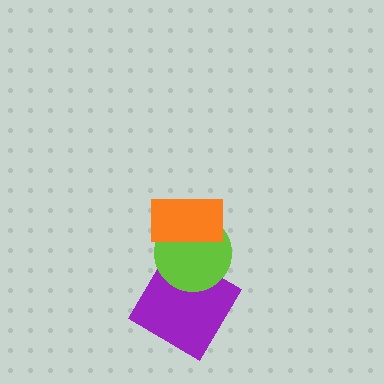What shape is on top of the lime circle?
The orange rectangle is on top of the lime circle.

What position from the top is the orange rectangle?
The orange rectangle is 1st from the top.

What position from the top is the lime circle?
The lime circle is 2nd from the top.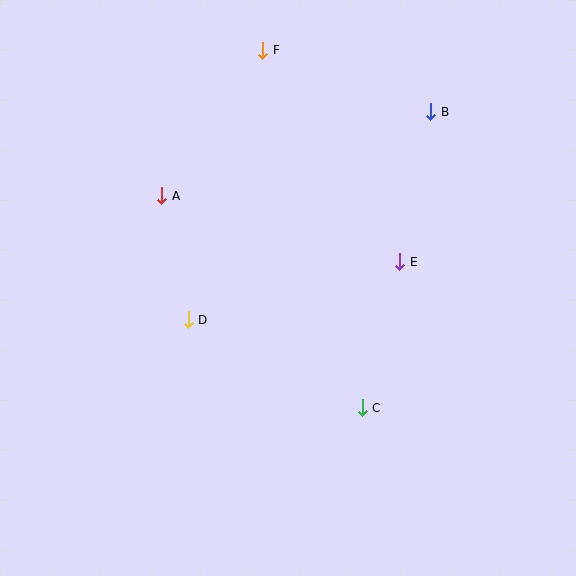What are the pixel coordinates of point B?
Point B is at (431, 112).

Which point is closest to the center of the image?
Point D at (188, 320) is closest to the center.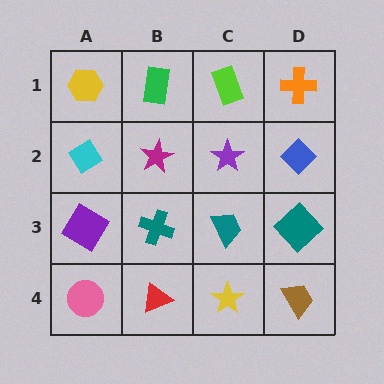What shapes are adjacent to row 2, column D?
An orange cross (row 1, column D), a teal diamond (row 3, column D), a purple star (row 2, column C).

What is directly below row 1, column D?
A blue diamond.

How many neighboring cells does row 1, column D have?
2.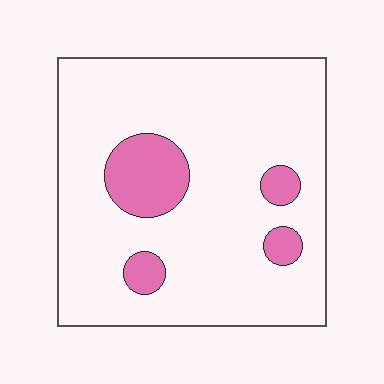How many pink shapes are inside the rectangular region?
4.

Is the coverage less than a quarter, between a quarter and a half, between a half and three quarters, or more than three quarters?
Less than a quarter.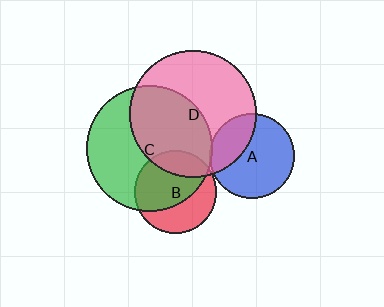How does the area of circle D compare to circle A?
Approximately 2.3 times.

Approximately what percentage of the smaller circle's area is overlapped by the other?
Approximately 30%.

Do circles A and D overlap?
Yes.